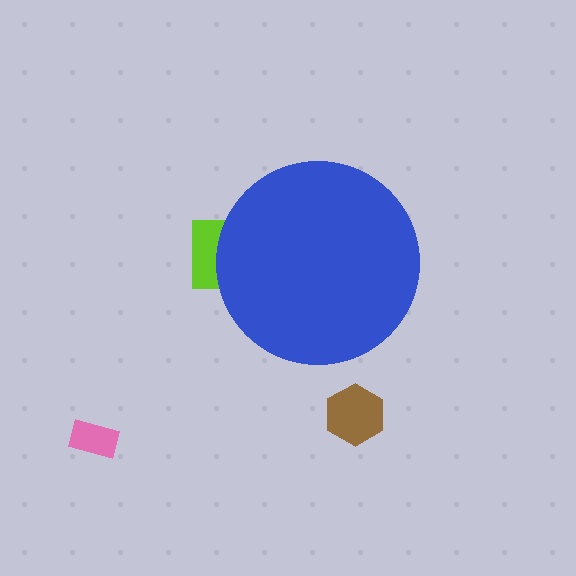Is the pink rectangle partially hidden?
No, the pink rectangle is fully visible.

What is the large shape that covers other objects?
A blue circle.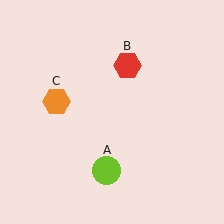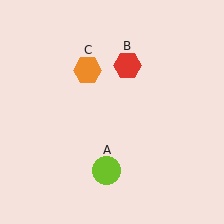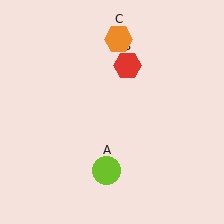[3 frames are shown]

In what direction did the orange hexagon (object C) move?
The orange hexagon (object C) moved up and to the right.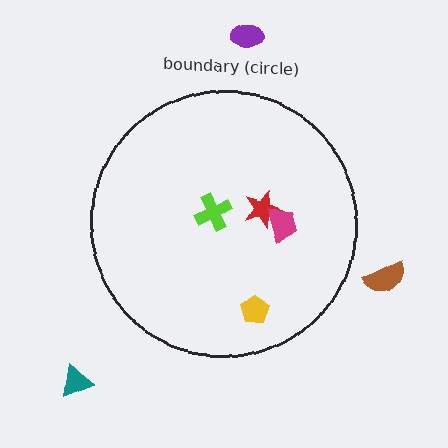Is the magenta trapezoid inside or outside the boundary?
Inside.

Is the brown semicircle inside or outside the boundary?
Outside.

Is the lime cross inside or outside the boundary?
Inside.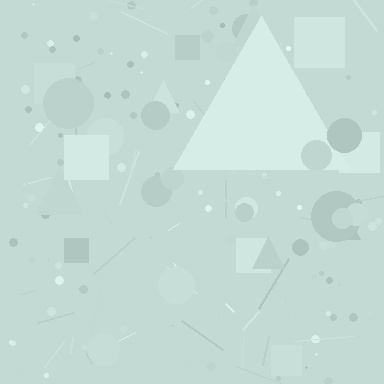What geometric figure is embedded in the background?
A triangle is embedded in the background.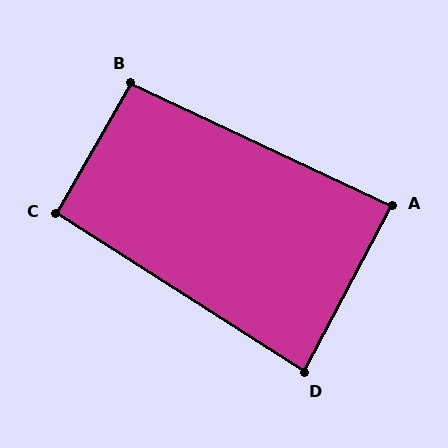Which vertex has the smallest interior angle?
D, at approximately 85 degrees.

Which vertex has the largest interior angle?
B, at approximately 95 degrees.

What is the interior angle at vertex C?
Approximately 92 degrees (approximately right).